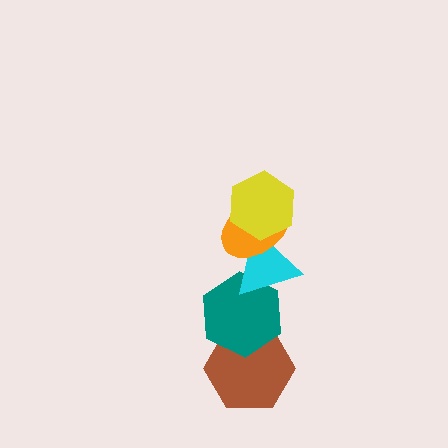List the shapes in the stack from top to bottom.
From top to bottom: the yellow hexagon, the orange ellipse, the cyan triangle, the teal hexagon, the brown hexagon.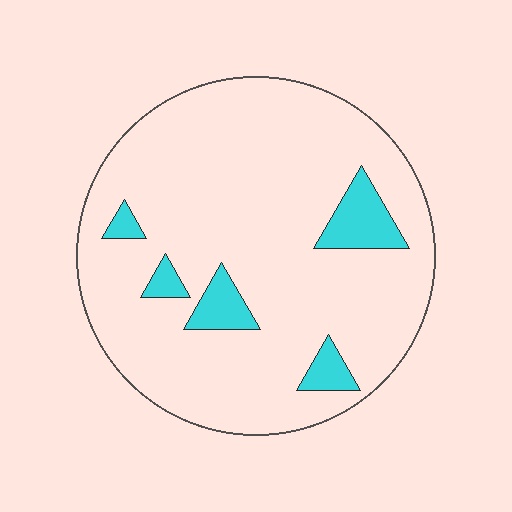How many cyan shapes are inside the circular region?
5.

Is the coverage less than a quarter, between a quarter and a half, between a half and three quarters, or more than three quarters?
Less than a quarter.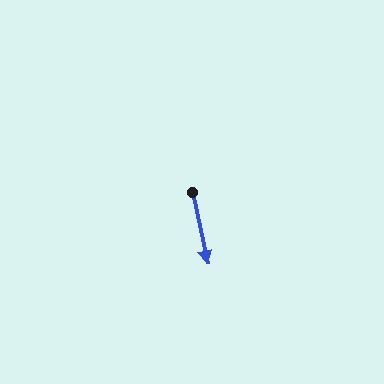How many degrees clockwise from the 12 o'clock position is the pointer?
Approximately 168 degrees.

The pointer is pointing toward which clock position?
Roughly 6 o'clock.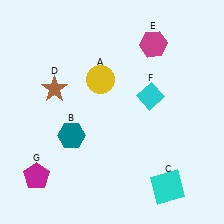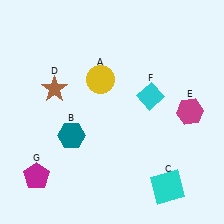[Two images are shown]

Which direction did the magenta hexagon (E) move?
The magenta hexagon (E) moved down.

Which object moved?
The magenta hexagon (E) moved down.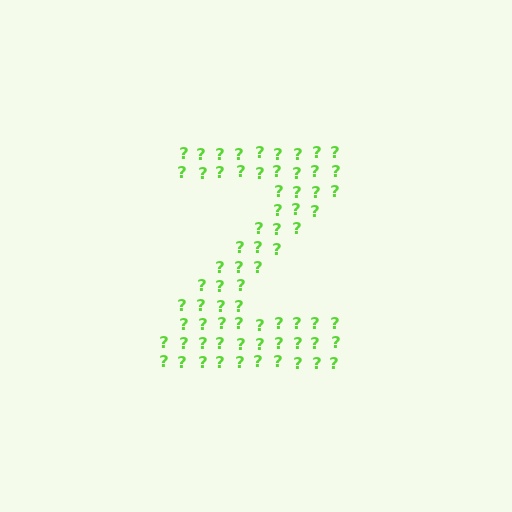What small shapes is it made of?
It is made of small question marks.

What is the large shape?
The large shape is the letter Z.